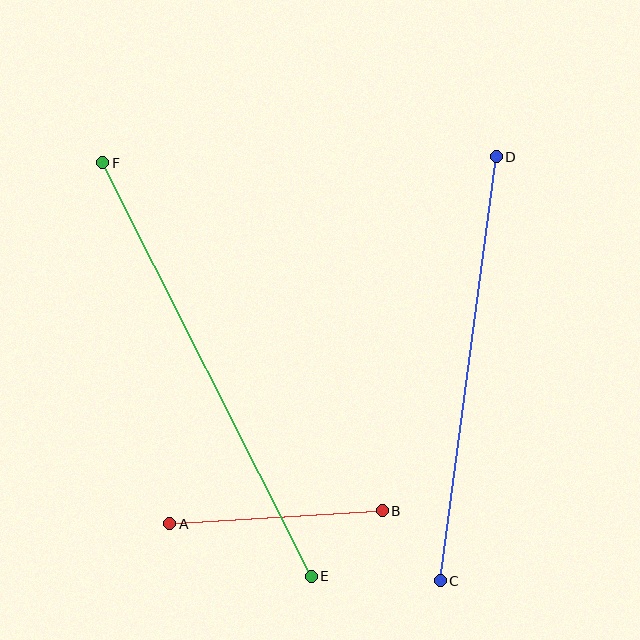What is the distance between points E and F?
The distance is approximately 463 pixels.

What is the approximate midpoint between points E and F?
The midpoint is at approximately (207, 370) pixels.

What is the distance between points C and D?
The distance is approximately 428 pixels.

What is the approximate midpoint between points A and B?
The midpoint is at approximately (276, 517) pixels.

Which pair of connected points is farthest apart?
Points E and F are farthest apart.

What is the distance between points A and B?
The distance is approximately 213 pixels.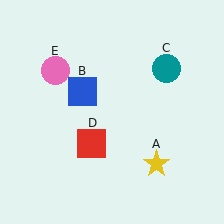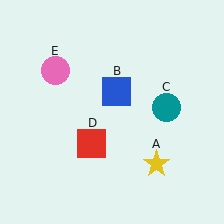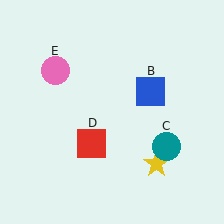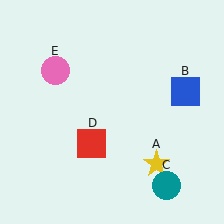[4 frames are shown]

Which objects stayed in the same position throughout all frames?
Yellow star (object A) and red square (object D) and pink circle (object E) remained stationary.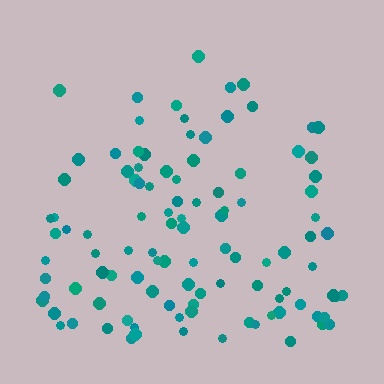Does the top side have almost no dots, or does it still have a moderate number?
Still a moderate number, just noticeably fewer than the bottom.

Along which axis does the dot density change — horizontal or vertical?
Vertical.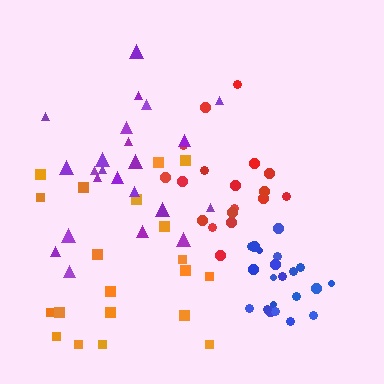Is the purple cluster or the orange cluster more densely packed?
Purple.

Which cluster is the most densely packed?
Blue.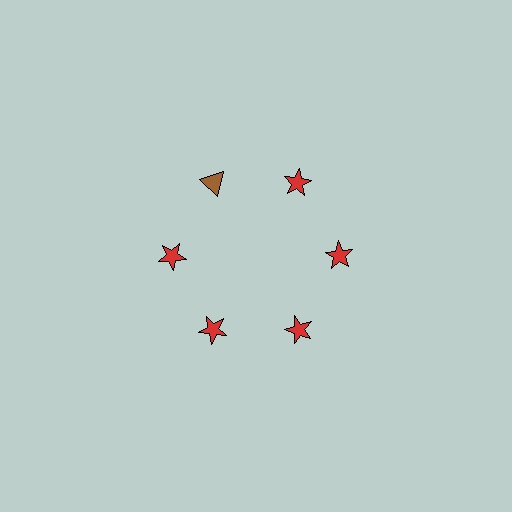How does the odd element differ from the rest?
It differs in both color (brown instead of red) and shape (triangle instead of star).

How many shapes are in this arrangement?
There are 6 shapes arranged in a ring pattern.